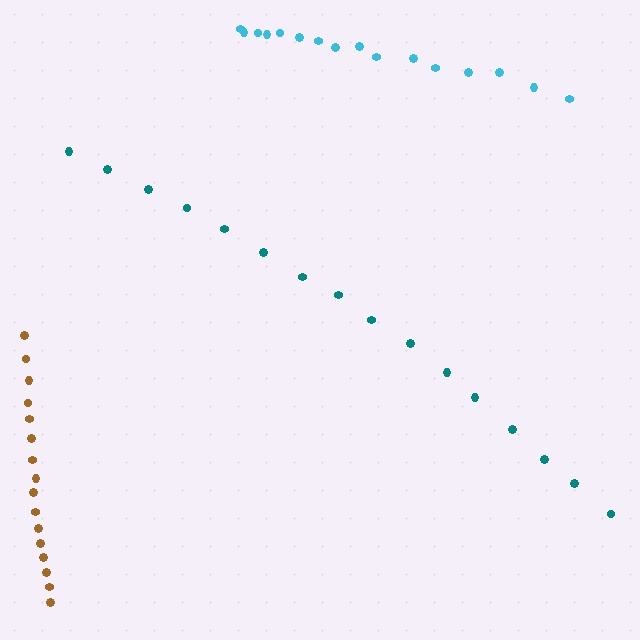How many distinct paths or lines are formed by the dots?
There are 3 distinct paths.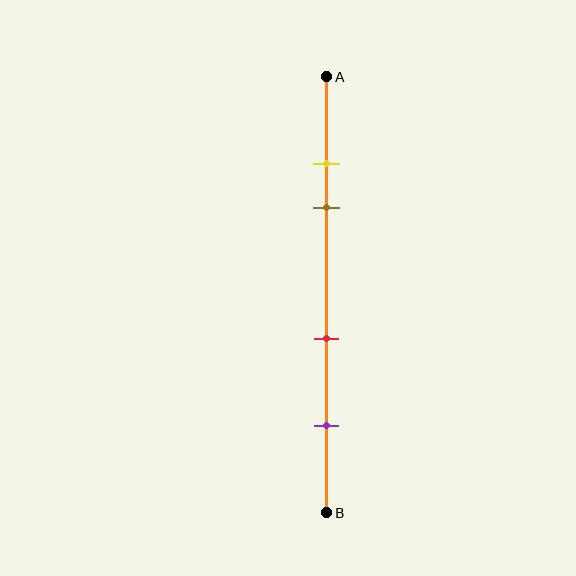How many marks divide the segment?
There are 4 marks dividing the segment.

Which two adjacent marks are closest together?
The yellow and brown marks are the closest adjacent pair.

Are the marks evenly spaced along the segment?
No, the marks are not evenly spaced.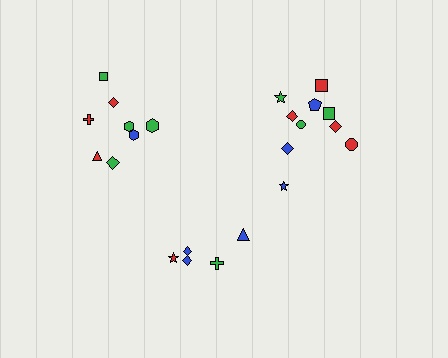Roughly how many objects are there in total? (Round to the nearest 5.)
Roughly 25 objects in total.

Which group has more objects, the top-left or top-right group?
The top-right group.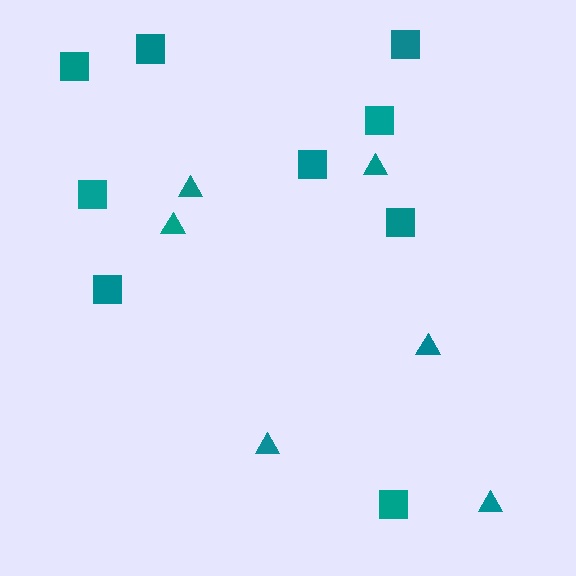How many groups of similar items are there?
There are 2 groups: one group of triangles (6) and one group of squares (9).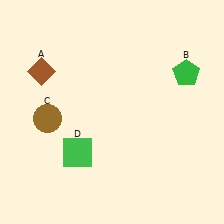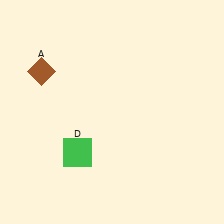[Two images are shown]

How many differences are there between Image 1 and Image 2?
There are 2 differences between the two images.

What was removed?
The brown circle (C), the green pentagon (B) were removed in Image 2.